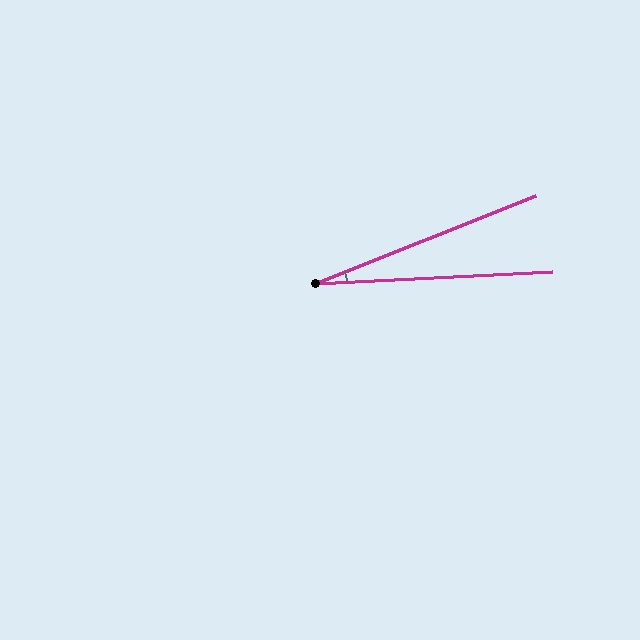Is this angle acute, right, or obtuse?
It is acute.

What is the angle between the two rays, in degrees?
Approximately 19 degrees.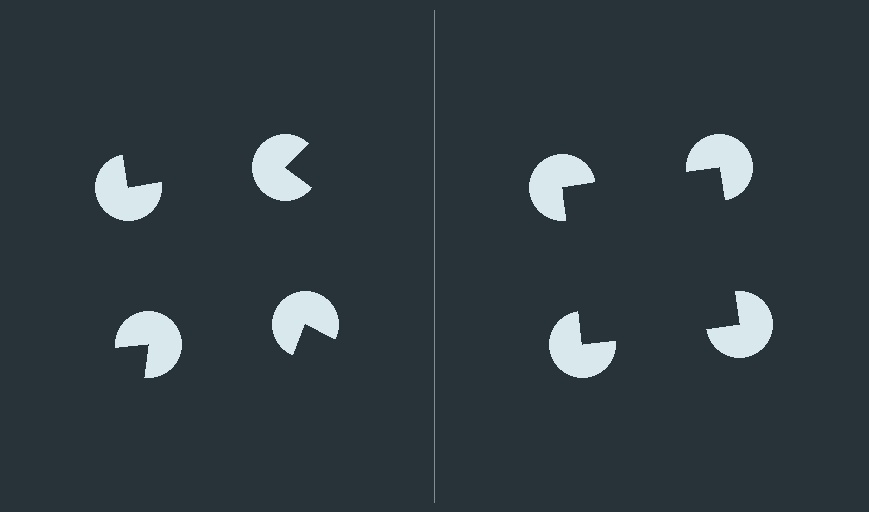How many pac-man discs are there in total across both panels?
8 — 4 on each side.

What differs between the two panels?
The pac-man discs are positioned identically on both sides; only the wedge orientations differ. On the right they align to a square; on the left they are misaligned.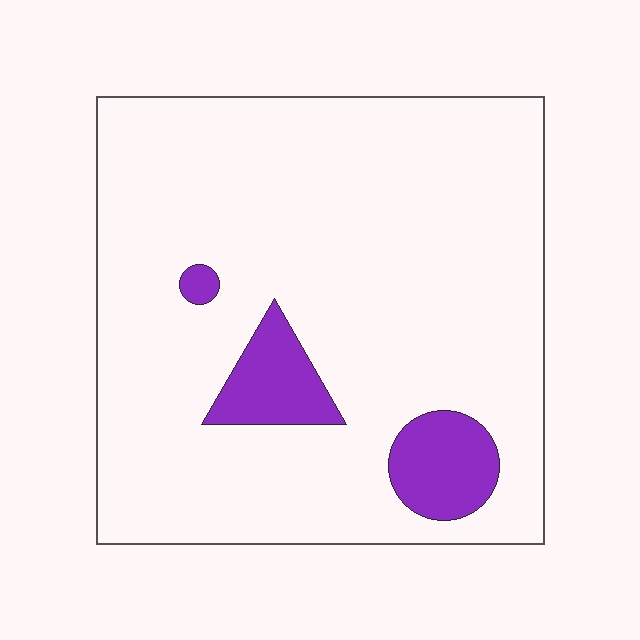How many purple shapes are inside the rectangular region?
3.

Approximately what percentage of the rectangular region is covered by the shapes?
Approximately 10%.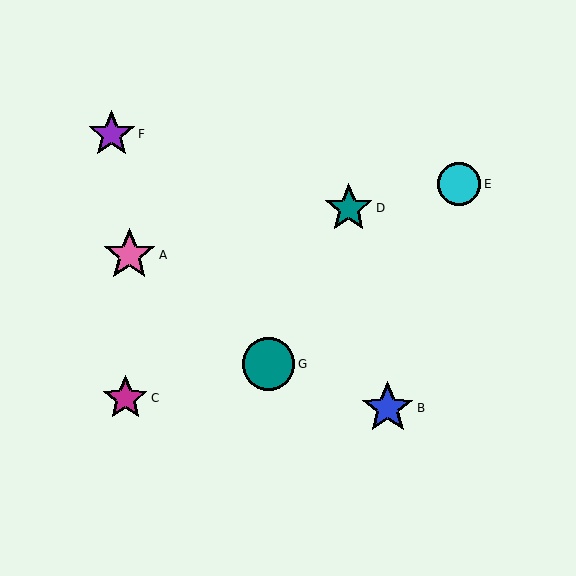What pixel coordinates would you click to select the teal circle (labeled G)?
Click at (269, 364) to select the teal circle G.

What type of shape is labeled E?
Shape E is a cyan circle.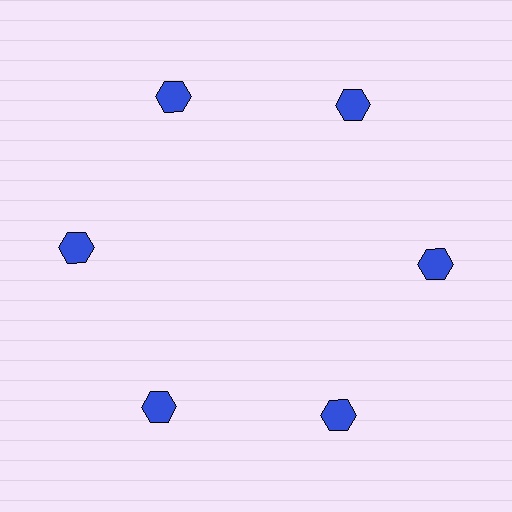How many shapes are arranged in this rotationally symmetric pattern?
There are 6 shapes, arranged in 6 groups of 1.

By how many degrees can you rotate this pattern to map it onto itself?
The pattern maps onto itself every 60 degrees of rotation.